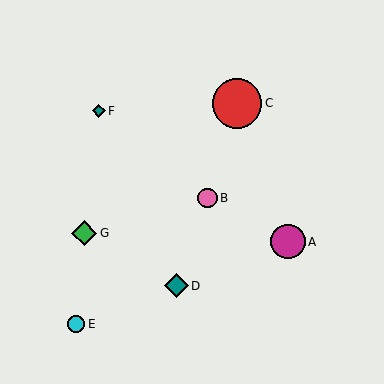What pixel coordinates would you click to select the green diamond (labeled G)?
Click at (84, 233) to select the green diamond G.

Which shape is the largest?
The red circle (labeled C) is the largest.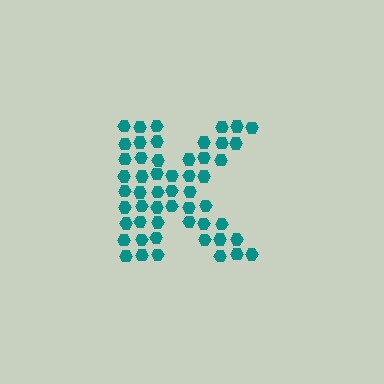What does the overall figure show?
The overall figure shows the letter K.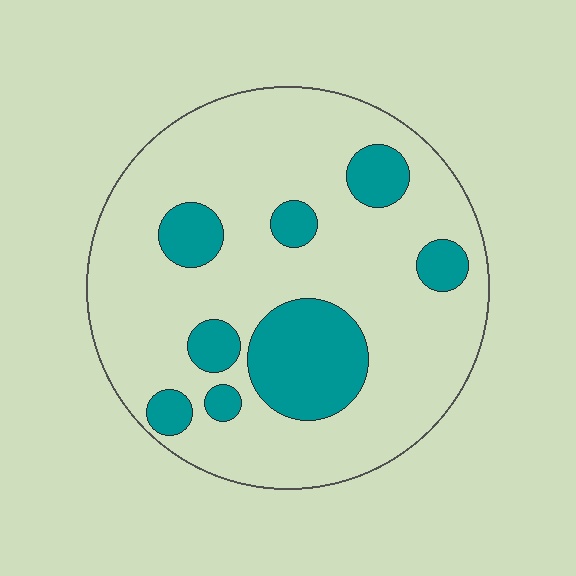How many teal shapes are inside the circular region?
8.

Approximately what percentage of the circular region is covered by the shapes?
Approximately 20%.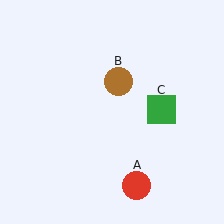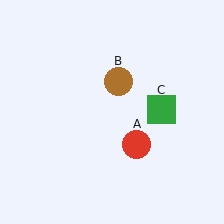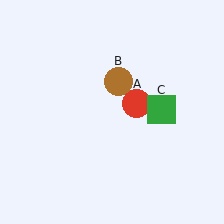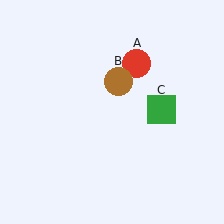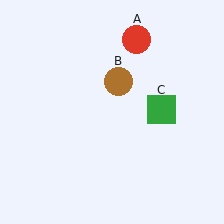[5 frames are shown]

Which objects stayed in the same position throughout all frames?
Brown circle (object B) and green square (object C) remained stationary.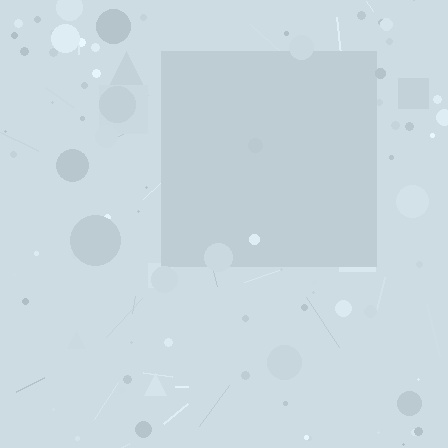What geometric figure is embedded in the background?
A square is embedded in the background.